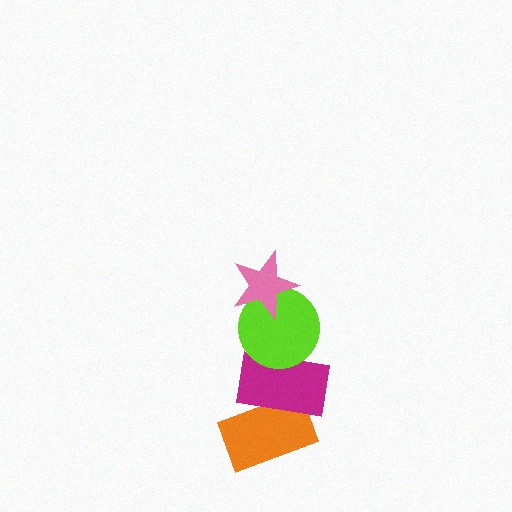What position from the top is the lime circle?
The lime circle is 2nd from the top.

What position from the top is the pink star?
The pink star is 1st from the top.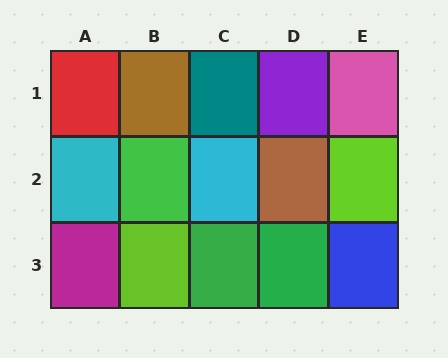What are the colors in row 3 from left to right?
Magenta, lime, green, green, blue.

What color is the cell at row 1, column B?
Brown.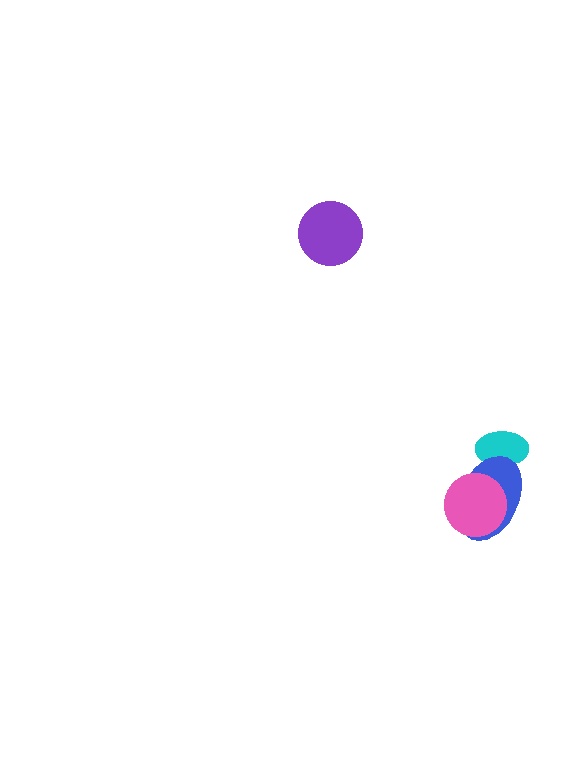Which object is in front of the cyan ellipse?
The blue ellipse is in front of the cyan ellipse.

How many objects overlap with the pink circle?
1 object overlaps with the pink circle.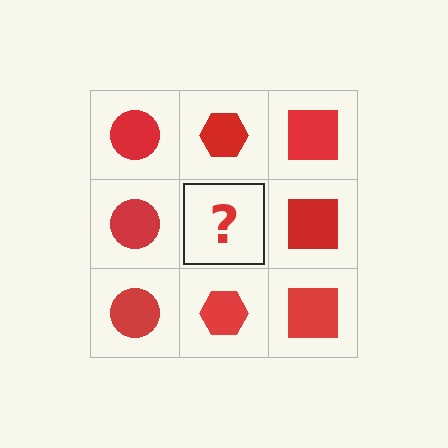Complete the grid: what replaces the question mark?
The question mark should be replaced with a red hexagon.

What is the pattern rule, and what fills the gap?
The rule is that each column has a consistent shape. The gap should be filled with a red hexagon.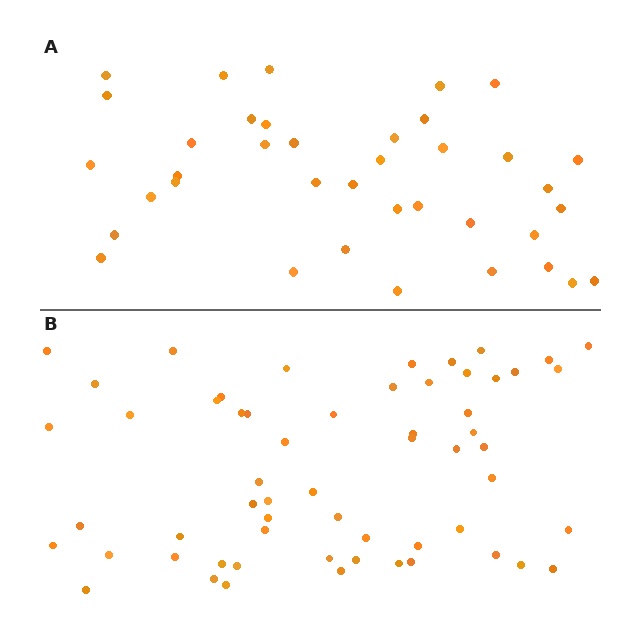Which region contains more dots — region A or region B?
Region B (the bottom region) has more dots.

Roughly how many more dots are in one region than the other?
Region B has approximately 20 more dots than region A.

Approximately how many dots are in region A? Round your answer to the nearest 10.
About 40 dots. (The exact count is 38, which rounds to 40.)